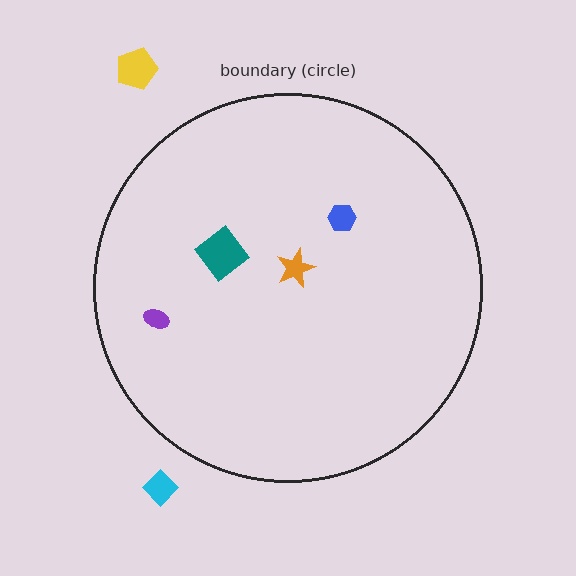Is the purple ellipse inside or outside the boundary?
Inside.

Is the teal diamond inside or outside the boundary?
Inside.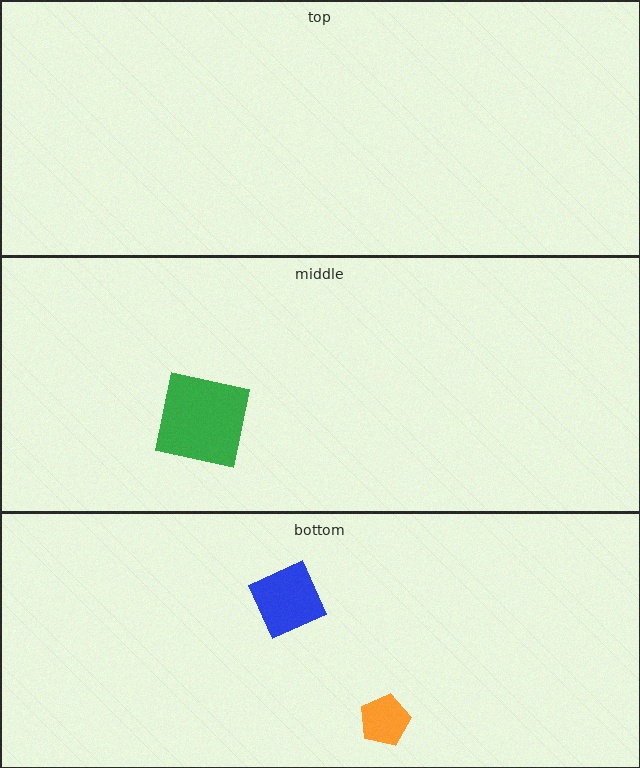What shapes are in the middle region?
The green square.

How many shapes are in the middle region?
1.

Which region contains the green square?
The middle region.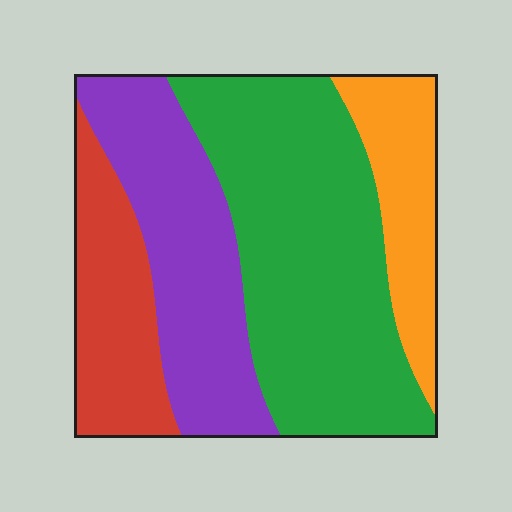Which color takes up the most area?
Green, at roughly 45%.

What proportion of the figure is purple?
Purple covers 26% of the figure.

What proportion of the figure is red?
Red covers 17% of the figure.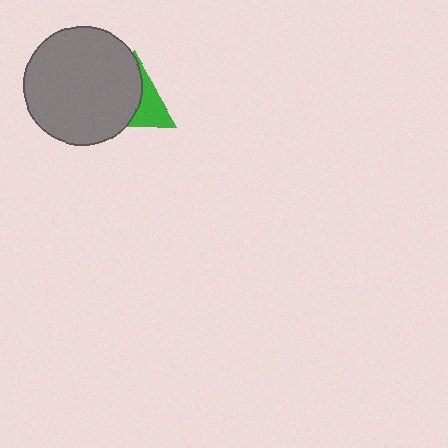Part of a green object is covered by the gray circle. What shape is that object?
It is a triangle.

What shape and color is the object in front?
The object in front is a gray circle.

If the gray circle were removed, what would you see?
You would see the complete green triangle.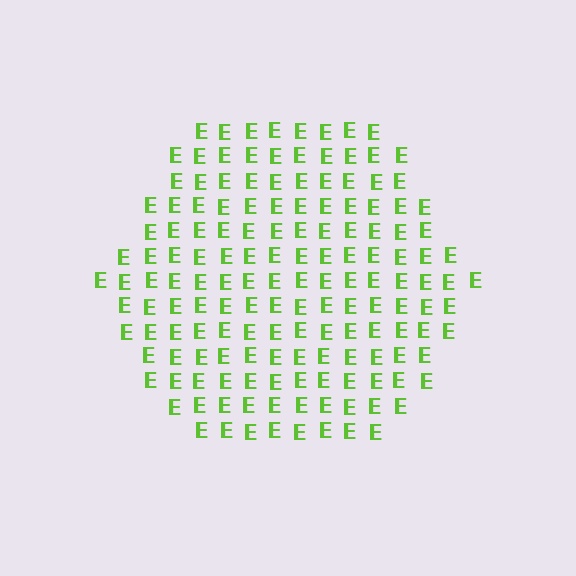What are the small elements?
The small elements are letter E's.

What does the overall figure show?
The overall figure shows a hexagon.